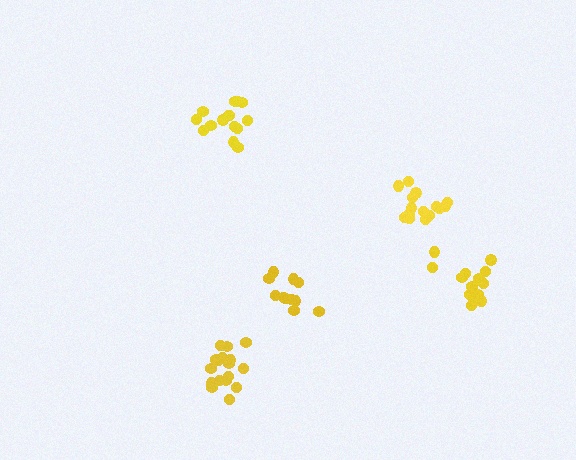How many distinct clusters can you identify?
There are 5 distinct clusters.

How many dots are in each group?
Group 1: 11 dots, Group 2: 14 dots, Group 3: 15 dots, Group 4: 15 dots, Group 5: 17 dots (72 total).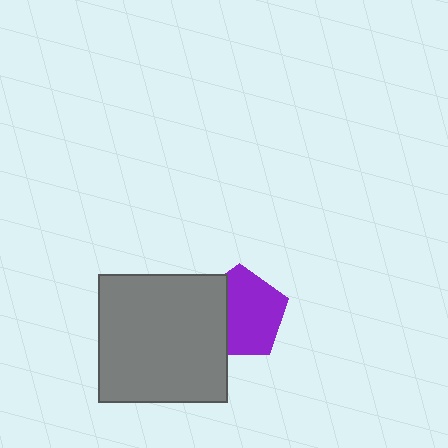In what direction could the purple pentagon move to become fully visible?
The purple pentagon could move right. That would shift it out from behind the gray square entirely.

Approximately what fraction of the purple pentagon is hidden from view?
Roughly 32% of the purple pentagon is hidden behind the gray square.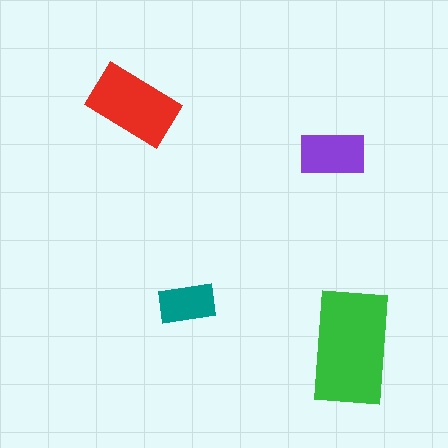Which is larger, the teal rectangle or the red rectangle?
The red one.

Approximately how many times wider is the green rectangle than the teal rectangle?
About 2 times wider.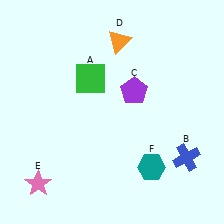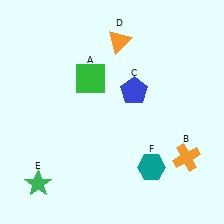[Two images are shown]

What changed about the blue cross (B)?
In Image 1, B is blue. In Image 2, it changed to orange.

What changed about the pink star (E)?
In Image 1, E is pink. In Image 2, it changed to green.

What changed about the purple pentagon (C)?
In Image 1, C is purple. In Image 2, it changed to blue.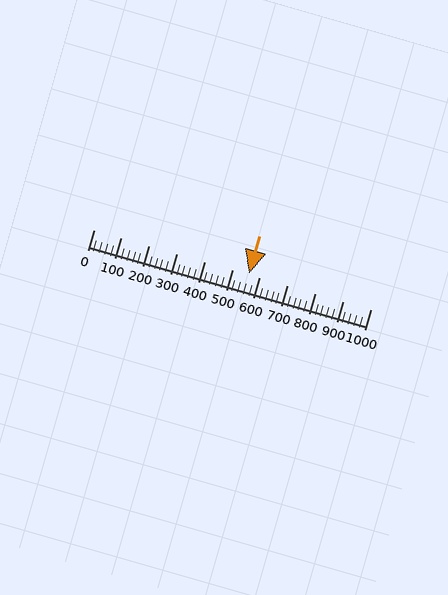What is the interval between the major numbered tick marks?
The major tick marks are spaced 100 units apart.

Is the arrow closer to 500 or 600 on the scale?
The arrow is closer to 600.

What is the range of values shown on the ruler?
The ruler shows values from 0 to 1000.